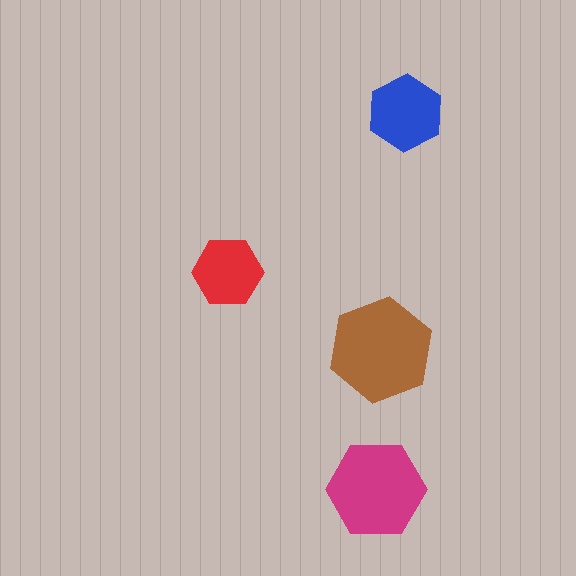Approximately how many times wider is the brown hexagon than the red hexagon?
About 1.5 times wider.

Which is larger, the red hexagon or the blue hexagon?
The blue one.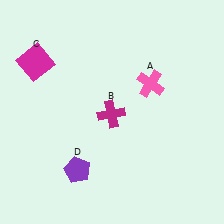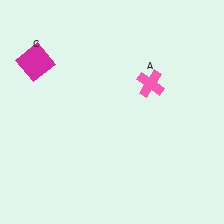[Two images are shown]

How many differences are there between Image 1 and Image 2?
There are 2 differences between the two images.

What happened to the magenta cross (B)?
The magenta cross (B) was removed in Image 2. It was in the bottom-left area of Image 1.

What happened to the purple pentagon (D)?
The purple pentagon (D) was removed in Image 2. It was in the bottom-left area of Image 1.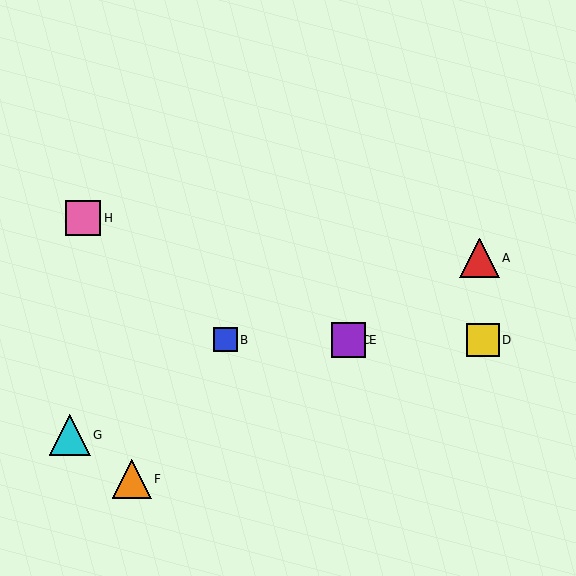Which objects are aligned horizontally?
Objects B, C, D, E are aligned horizontally.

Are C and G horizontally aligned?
No, C is at y≈340 and G is at y≈435.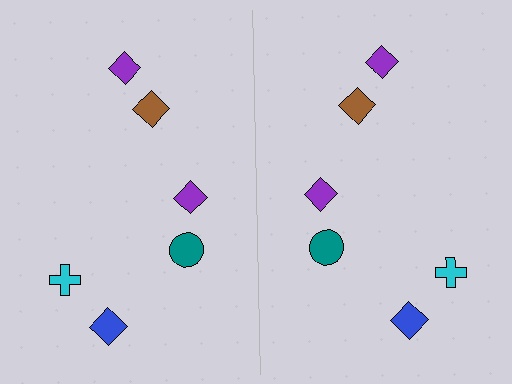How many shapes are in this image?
There are 12 shapes in this image.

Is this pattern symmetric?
Yes, this pattern has bilateral (reflection) symmetry.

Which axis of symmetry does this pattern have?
The pattern has a vertical axis of symmetry running through the center of the image.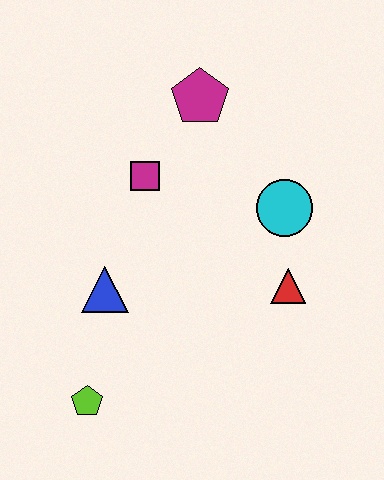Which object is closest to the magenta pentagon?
The magenta square is closest to the magenta pentagon.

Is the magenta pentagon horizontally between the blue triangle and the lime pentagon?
No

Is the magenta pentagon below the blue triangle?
No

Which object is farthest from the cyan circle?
The lime pentagon is farthest from the cyan circle.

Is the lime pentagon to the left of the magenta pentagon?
Yes